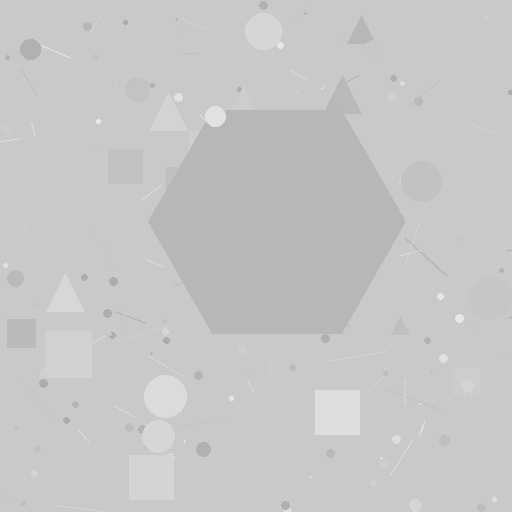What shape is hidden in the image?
A hexagon is hidden in the image.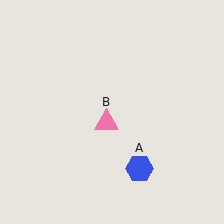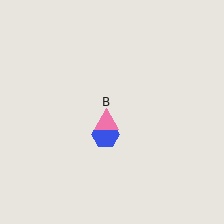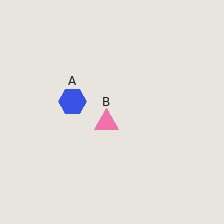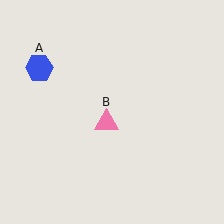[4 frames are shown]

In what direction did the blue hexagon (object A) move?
The blue hexagon (object A) moved up and to the left.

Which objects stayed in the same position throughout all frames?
Pink triangle (object B) remained stationary.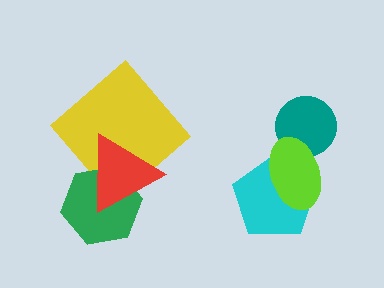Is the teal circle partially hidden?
Yes, it is partially covered by another shape.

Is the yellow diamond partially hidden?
Yes, it is partially covered by another shape.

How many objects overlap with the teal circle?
1 object overlaps with the teal circle.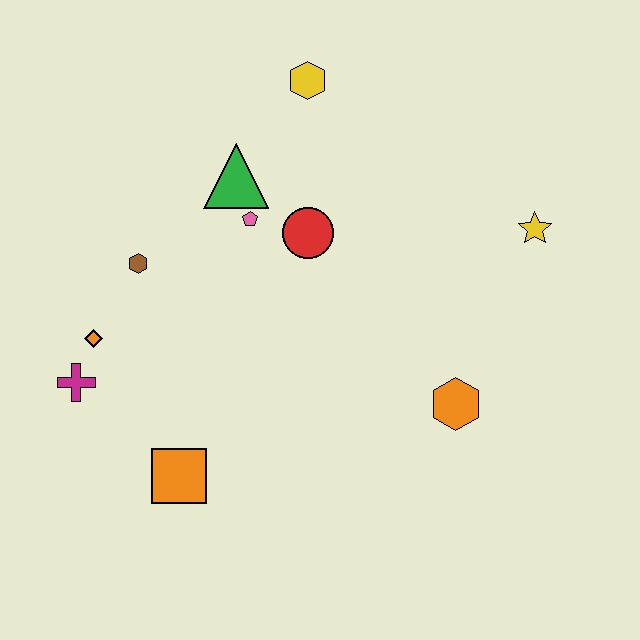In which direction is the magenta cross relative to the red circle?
The magenta cross is to the left of the red circle.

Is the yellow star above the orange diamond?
Yes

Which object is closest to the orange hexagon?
The yellow star is closest to the orange hexagon.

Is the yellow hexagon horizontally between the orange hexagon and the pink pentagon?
Yes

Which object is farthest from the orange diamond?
The yellow star is farthest from the orange diamond.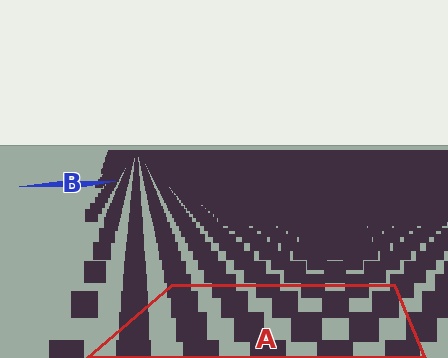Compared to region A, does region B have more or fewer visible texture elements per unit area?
Region B has more texture elements per unit area — they are packed more densely because it is farther away.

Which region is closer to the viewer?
Region A is closer. The texture elements there are larger and more spread out.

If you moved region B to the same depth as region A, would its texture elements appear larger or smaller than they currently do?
They would appear larger. At a closer depth, the same texture elements are projected at a bigger on-screen size.